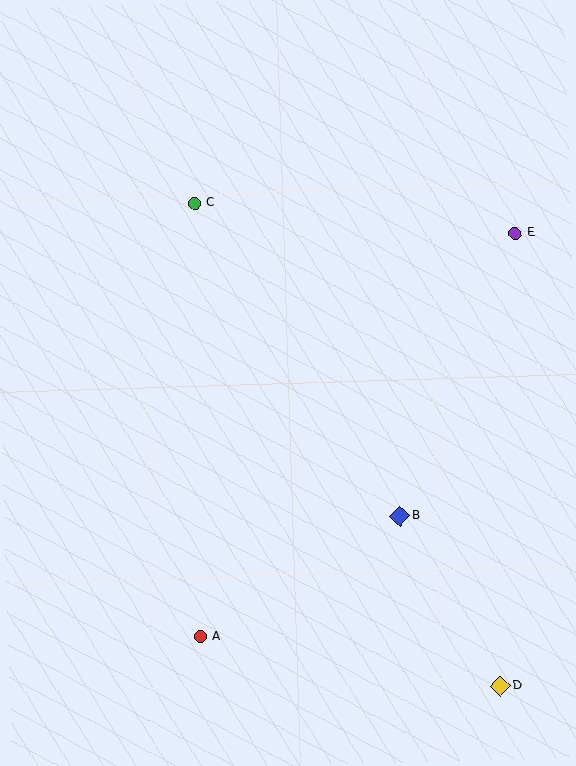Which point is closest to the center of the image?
Point B at (400, 516) is closest to the center.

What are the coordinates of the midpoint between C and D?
The midpoint between C and D is at (348, 445).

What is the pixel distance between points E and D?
The distance between E and D is 453 pixels.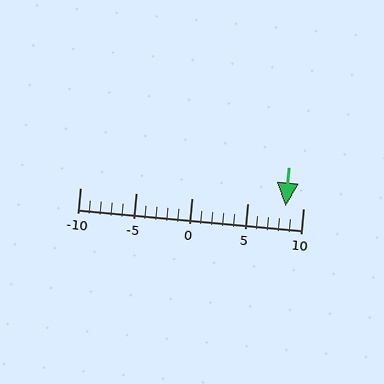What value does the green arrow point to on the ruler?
The green arrow points to approximately 8.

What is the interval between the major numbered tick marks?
The major tick marks are spaced 5 units apart.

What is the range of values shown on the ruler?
The ruler shows values from -10 to 10.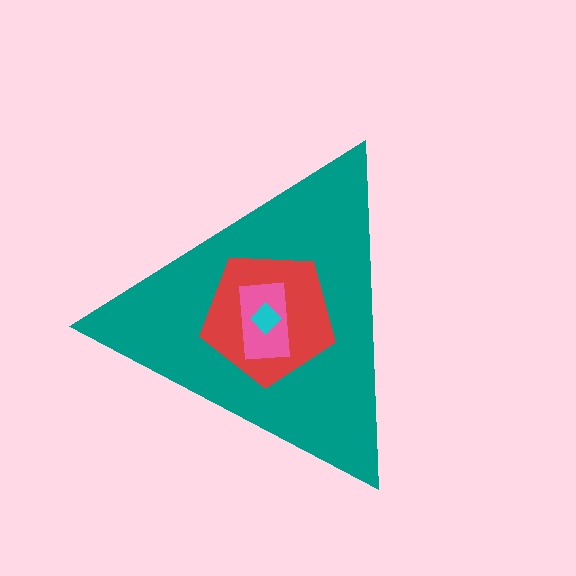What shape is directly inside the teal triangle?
The red pentagon.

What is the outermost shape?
The teal triangle.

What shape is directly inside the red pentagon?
The pink rectangle.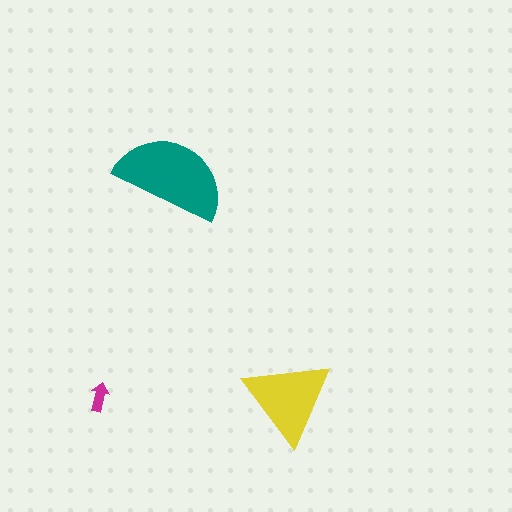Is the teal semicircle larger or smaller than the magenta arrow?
Larger.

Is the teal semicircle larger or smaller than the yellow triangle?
Larger.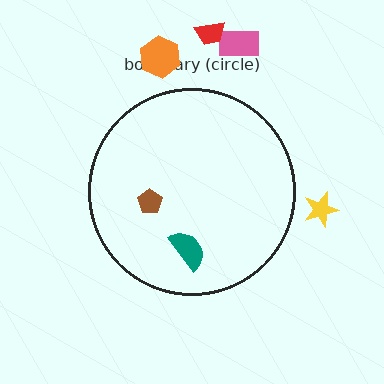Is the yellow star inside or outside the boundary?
Outside.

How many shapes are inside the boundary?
2 inside, 4 outside.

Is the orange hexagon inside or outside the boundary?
Outside.